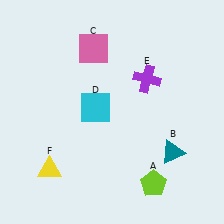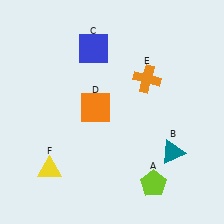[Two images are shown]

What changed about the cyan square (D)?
In Image 1, D is cyan. In Image 2, it changed to orange.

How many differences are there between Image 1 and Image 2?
There are 3 differences between the two images.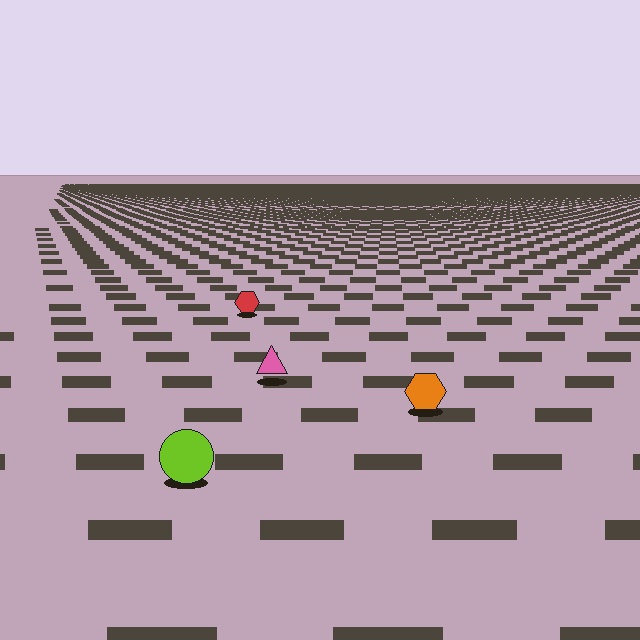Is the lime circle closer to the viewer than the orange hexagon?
Yes. The lime circle is closer — you can tell from the texture gradient: the ground texture is coarser near it.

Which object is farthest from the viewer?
The red hexagon is farthest from the viewer. It appears smaller and the ground texture around it is denser.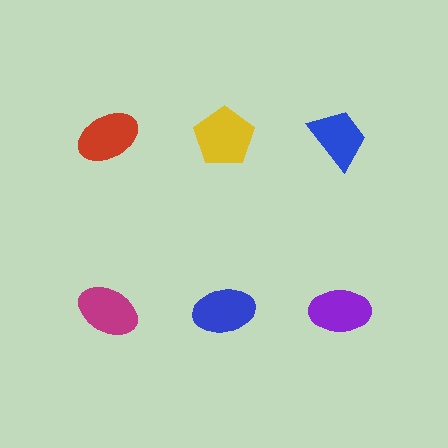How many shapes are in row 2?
3 shapes.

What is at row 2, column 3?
A purple ellipse.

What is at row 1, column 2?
A yellow pentagon.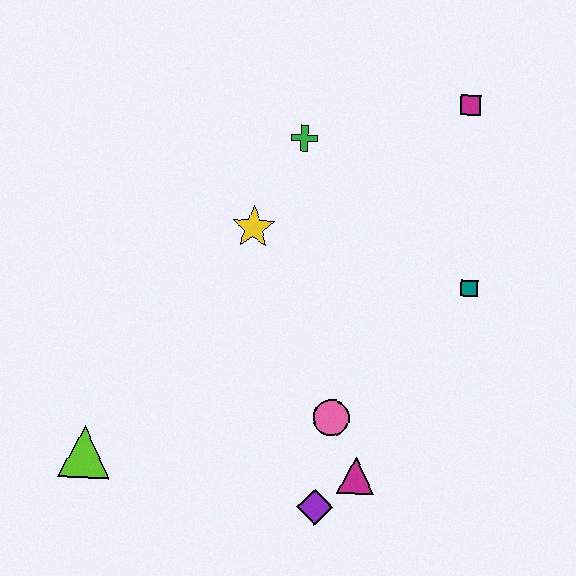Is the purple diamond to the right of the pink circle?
No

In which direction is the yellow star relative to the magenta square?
The yellow star is to the left of the magenta square.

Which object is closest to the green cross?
The yellow star is closest to the green cross.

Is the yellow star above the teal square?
Yes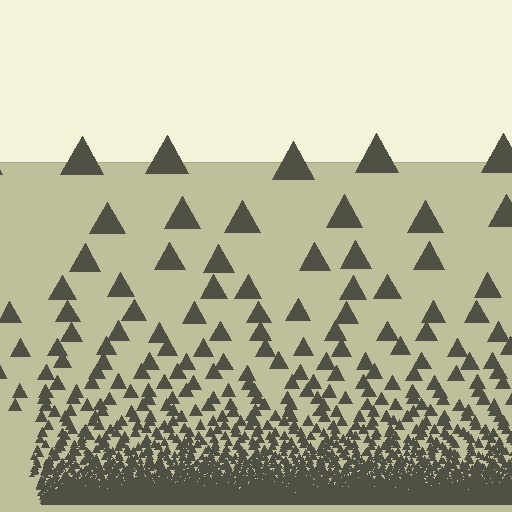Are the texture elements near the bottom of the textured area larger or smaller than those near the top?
Smaller. The gradient is inverted — elements near the bottom are smaller and denser.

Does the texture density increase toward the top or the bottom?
Density increases toward the bottom.